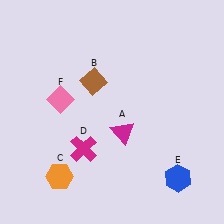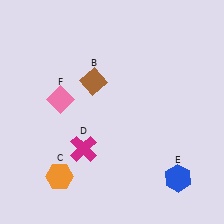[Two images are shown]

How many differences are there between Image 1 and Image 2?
There is 1 difference between the two images.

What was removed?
The magenta triangle (A) was removed in Image 2.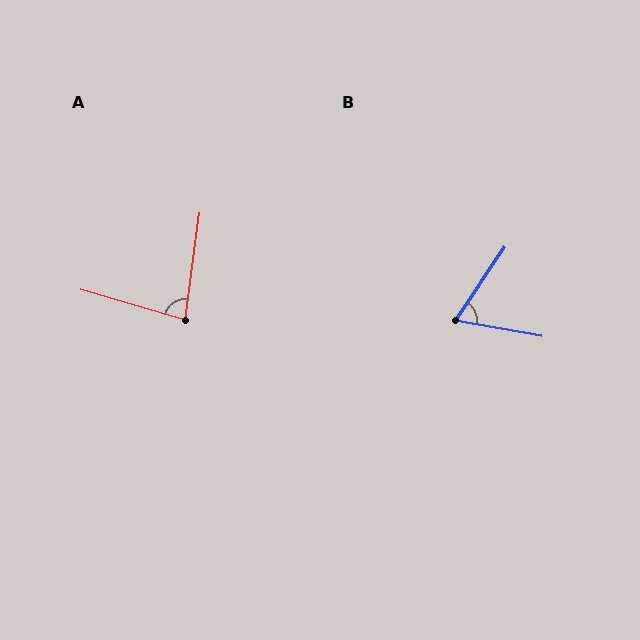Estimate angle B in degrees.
Approximately 66 degrees.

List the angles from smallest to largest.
B (66°), A (81°).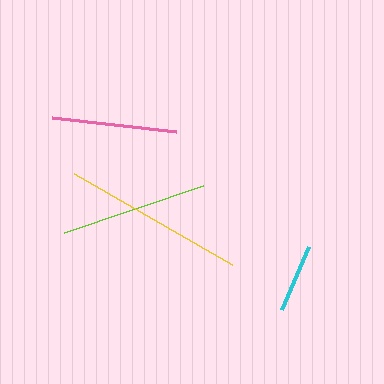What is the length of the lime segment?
The lime segment is approximately 146 pixels long.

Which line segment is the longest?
The yellow line is the longest at approximately 183 pixels.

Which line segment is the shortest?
The cyan line is the shortest at approximately 69 pixels.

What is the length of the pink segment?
The pink segment is approximately 124 pixels long.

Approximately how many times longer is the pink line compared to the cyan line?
The pink line is approximately 1.8 times the length of the cyan line.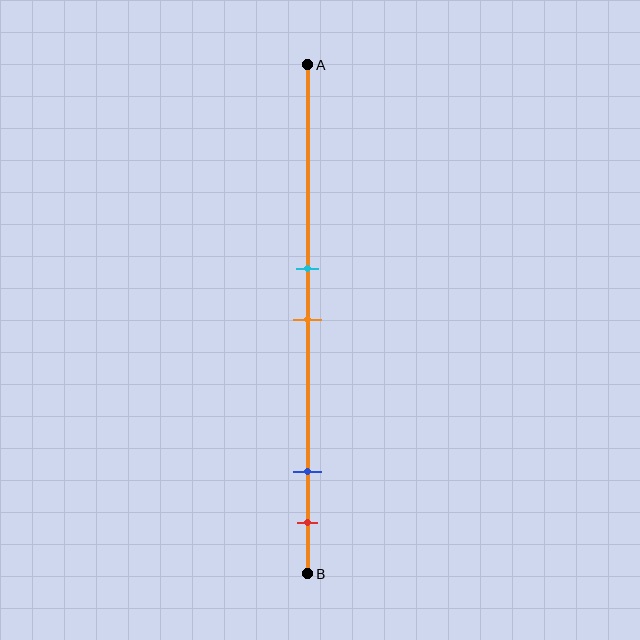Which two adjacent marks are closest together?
The cyan and orange marks are the closest adjacent pair.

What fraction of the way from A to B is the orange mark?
The orange mark is approximately 50% (0.5) of the way from A to B.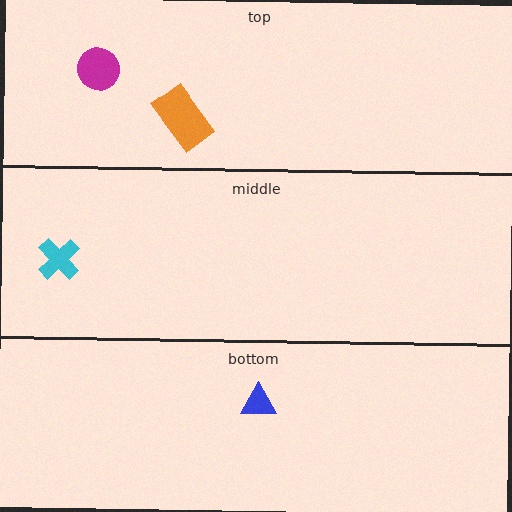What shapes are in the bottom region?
The blue triangle.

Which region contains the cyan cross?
The middle region.